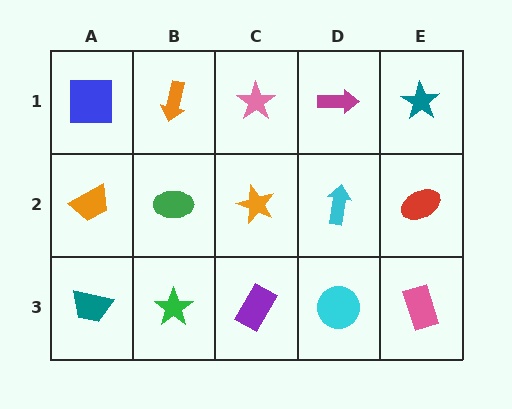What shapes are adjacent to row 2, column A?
A blue square (row 1, column A), a teal trapezoid (row 3, column A), a green ellipse (row 2, column B).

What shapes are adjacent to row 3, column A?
An orange trapezoid (row 2, column A), a green star (row 3, column B).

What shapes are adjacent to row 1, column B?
A green ellipse (row 2, column B), a blue square (row 1, column A), a pink star (row 1, column C).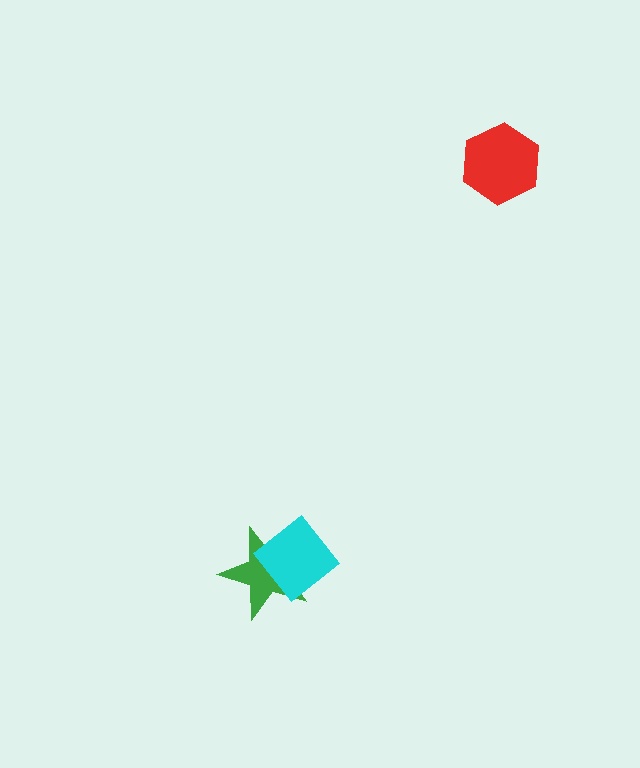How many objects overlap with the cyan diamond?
1 object overlaps with the cyan diamond.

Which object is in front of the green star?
The cyan diamond is in front of the green star.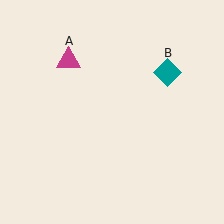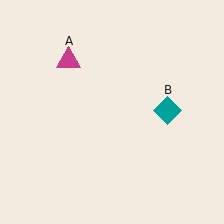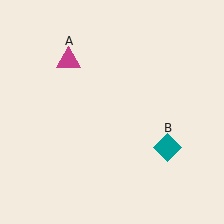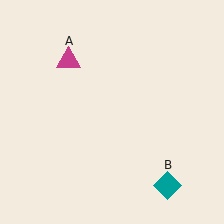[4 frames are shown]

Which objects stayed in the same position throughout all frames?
Magenta triangle (object A) remained stationary.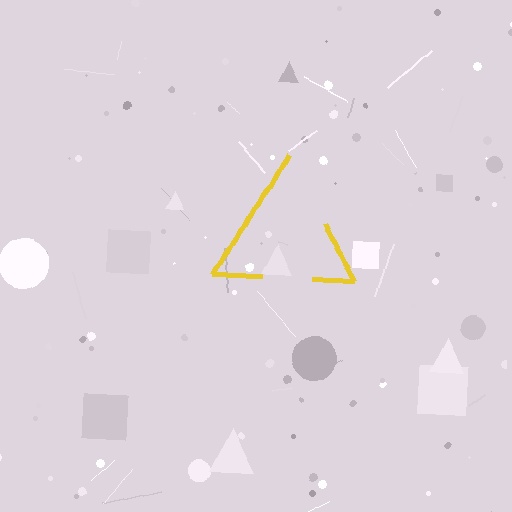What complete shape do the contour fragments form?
The contour fragments form a triangle.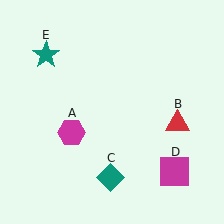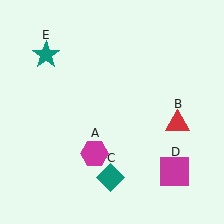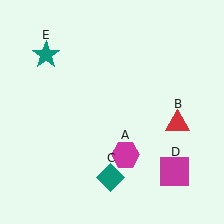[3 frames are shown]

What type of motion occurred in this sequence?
The magenta hexagon (object A) rotated counterclockwise around the center of the scene.